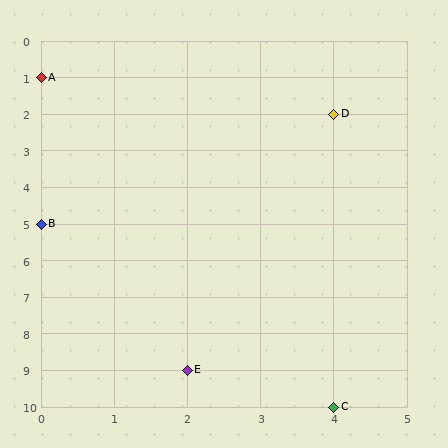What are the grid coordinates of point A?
Point A is at grid coordinates (0, 1).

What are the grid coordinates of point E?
Point E is at grid coordinates (2, 9).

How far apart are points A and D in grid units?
Points A and D are 4 columns and 1 row apart (about 4.1 grid units diagonally).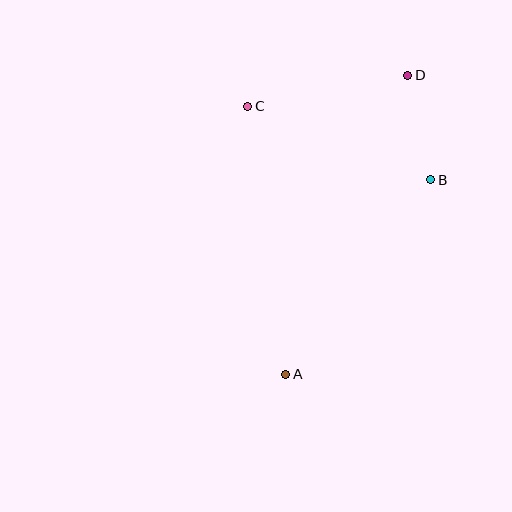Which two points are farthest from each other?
Points A and D are farthest from each other.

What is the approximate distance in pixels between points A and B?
The distance between A and B is approximately 243 pixels.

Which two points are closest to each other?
Points B and D are closest to each other.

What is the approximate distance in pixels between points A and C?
The distance between A and C is approximately 271 pixels.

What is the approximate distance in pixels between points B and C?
The distance between B and C is approximately 197 pixels.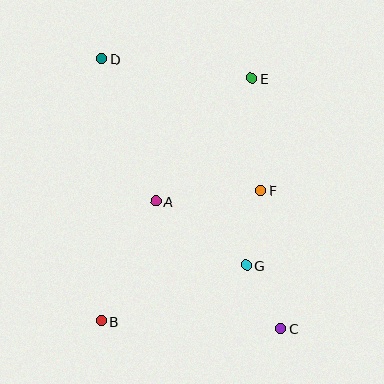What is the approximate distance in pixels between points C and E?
The distance between C and E is approximately 252 pixels.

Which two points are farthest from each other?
Points C and D are farthest from each other.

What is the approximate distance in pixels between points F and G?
The distance between F and G is approximately 76 pixels.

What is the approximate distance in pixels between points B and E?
The distance between B and E is approximately 285 pixels.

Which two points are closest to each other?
Points C and G are closest to each other.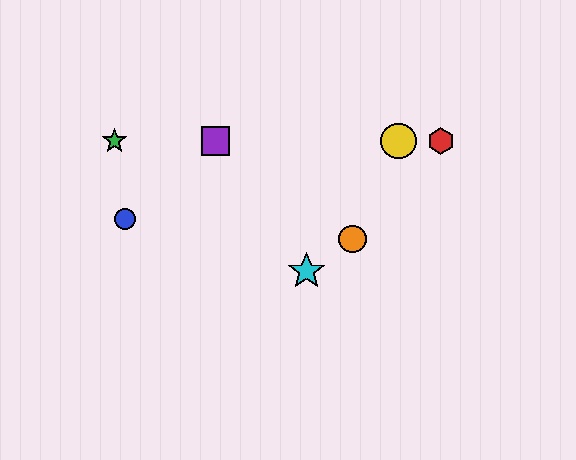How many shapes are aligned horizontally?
4 shapes (the red hexagon, the green star, the yellow circle, the purple square) are aligned horizontally.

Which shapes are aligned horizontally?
The red hexagon, the green star, the yellow circle, the purple square are aligned horizontally.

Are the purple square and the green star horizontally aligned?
Yes, both are at y≈141.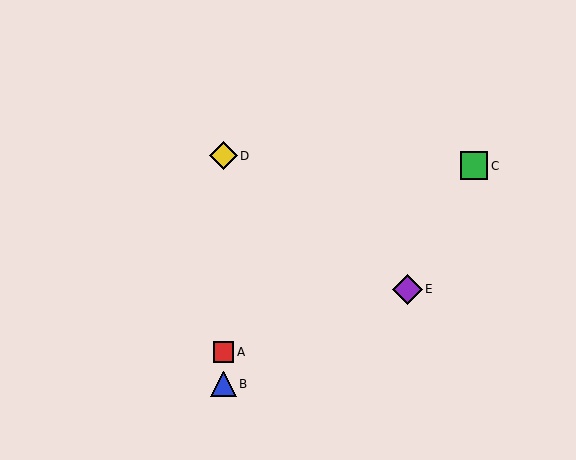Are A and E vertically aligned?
No, A is at x≈223 and E is at x≈407.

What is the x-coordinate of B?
Object B is at x≈223.